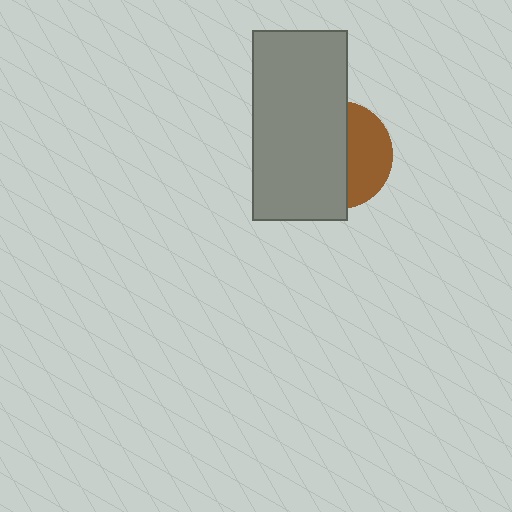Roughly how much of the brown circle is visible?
A small part of it is visible (roughly 40%).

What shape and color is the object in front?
The object in front is a gray rectangle.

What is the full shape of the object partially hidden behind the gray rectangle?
The partially hidden object is a brown circle.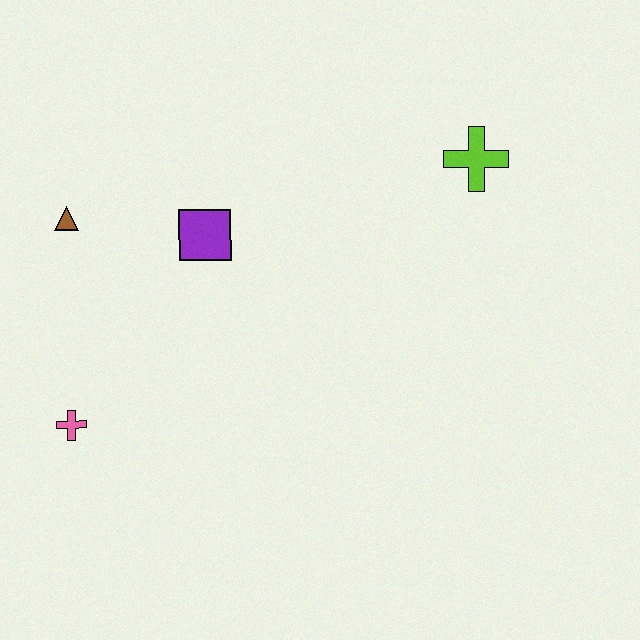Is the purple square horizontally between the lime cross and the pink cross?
Yes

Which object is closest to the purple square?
The brown triangle is closest to the purple square.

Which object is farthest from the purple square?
The lime cross is farthest from the purple square.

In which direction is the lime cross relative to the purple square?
The lime cross is to the right of the purple square.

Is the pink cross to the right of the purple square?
No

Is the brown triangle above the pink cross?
Yes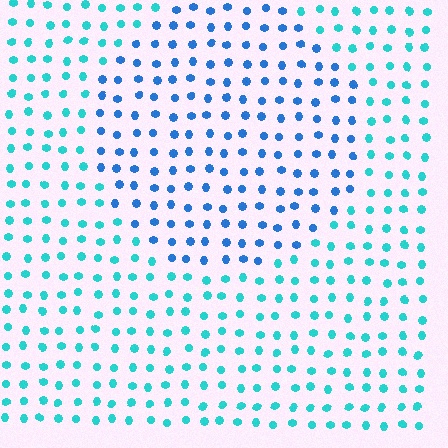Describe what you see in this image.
The image is filled with small cyan elements in a uniform arrangement. A circle-shaped region is visible where the elements are tinted to a slightly different hue, forming a subtle color boundary.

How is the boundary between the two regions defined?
The boundary is defined purely by a slight shift in hue (about 35 degrees). Spacing, size, and orientation are identical on both sides.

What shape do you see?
I see a circle.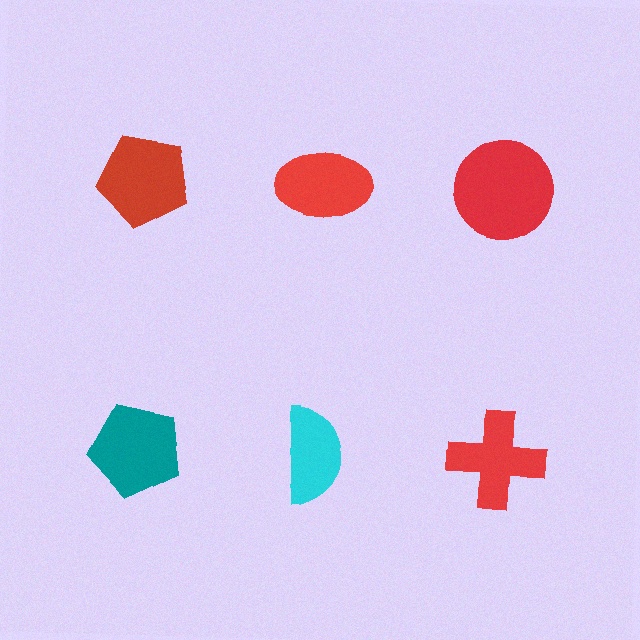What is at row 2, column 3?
A red cross.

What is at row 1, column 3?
A red circle.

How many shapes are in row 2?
3 shapes.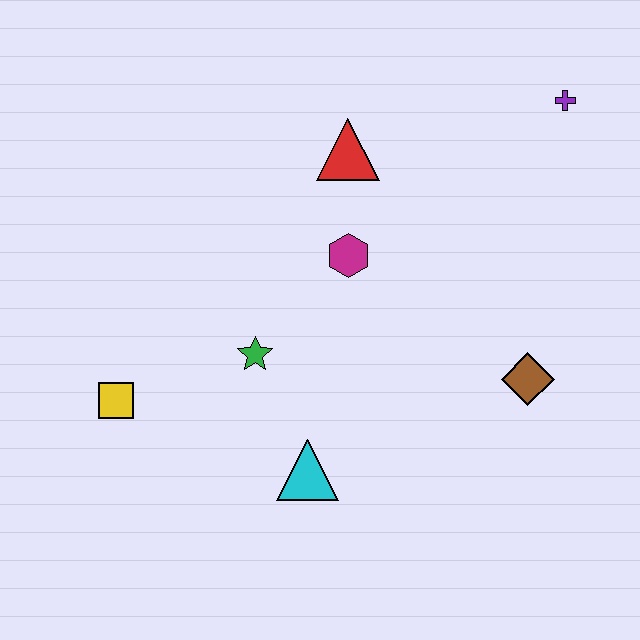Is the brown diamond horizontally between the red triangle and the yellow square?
No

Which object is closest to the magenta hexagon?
The red triangle is closest to the magenta hexagon.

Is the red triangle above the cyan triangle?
Yes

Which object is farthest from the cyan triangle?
The purple cross is farthest from the cyan triangle.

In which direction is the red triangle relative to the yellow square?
The red triangle is above the yellow square.